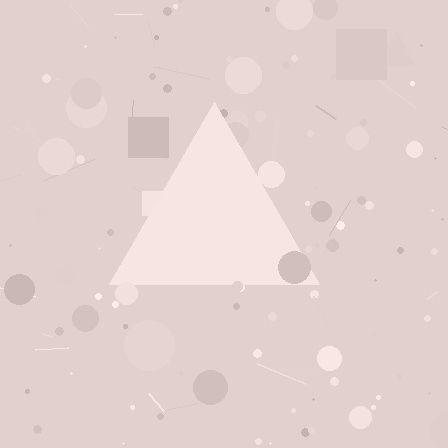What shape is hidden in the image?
A triangle is hidden in the image.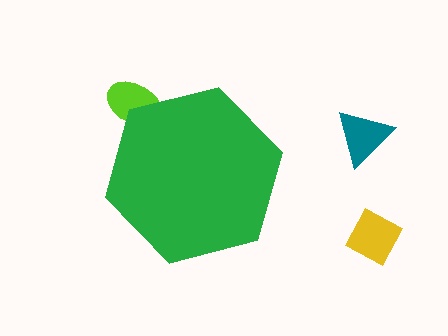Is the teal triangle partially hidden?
No, the teal triangle is fully visible.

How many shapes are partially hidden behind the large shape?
1 shape is partially hidden.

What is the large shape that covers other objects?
A green hexagon.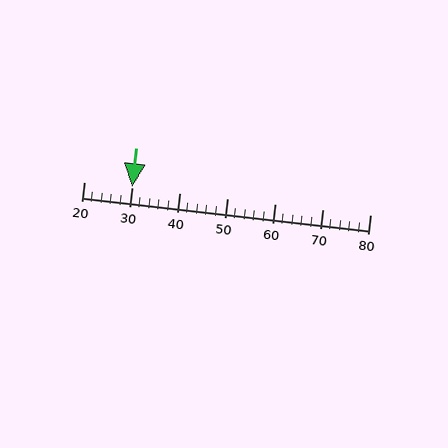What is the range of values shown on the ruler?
The ruler shows values from 20 to 80.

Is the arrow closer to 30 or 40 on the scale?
The arrow is closer to 30.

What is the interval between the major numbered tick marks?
The major tick marks are spaced 10 units apart.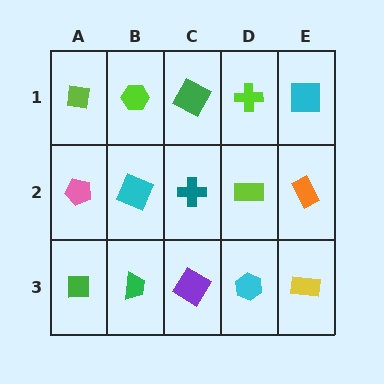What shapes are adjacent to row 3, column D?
A lime rectangle (row 2, column D), a purple diamond (row 3, column C), a yellow rectangle (row 3, column E).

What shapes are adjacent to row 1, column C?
A teal cross (row 2, column C), a lime hexagon (row 1, column B), a lime cross (row 1, column D).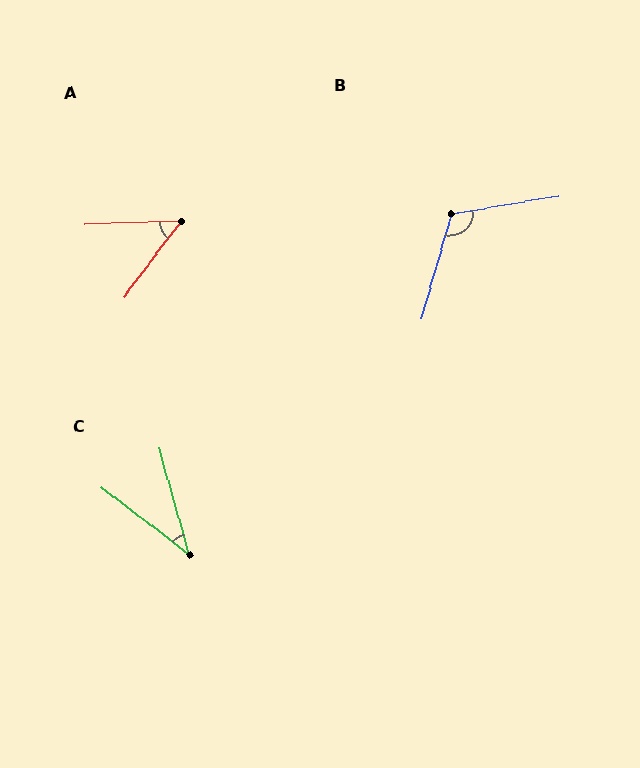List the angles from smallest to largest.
C (37°), A (51°), B (115°).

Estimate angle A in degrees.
Approximately 51 degrees.